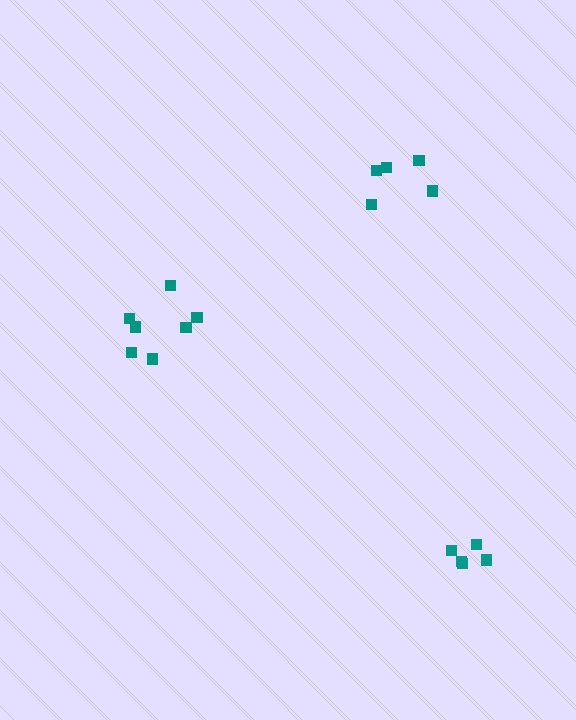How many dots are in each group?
Group 1: 5 dots, Group 2: 7 dots, Group 3: 5 dots (17 total).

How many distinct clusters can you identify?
There are 3 distinct clusters.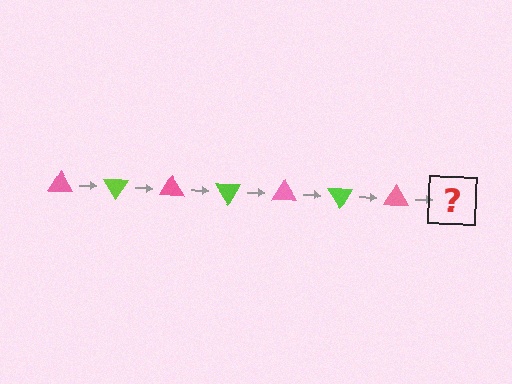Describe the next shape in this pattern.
It should be a lime triangle, rotated 420 degrees from the start.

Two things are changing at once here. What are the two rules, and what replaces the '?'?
The two rules are that it rotates 60 degrees each step and the color cycles through pink and lime. The '?' should be a lime triangle, rotated 420 degrees from the start.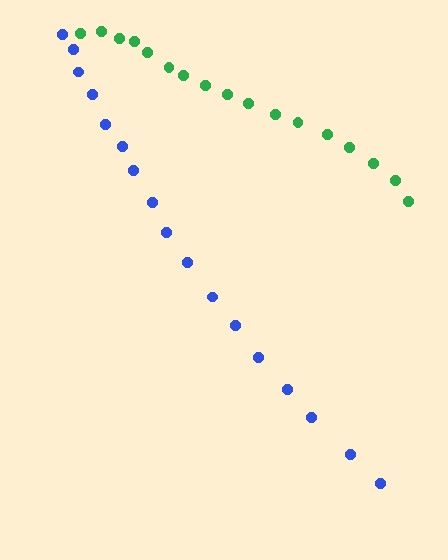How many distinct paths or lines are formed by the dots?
There are 2 distinct paths.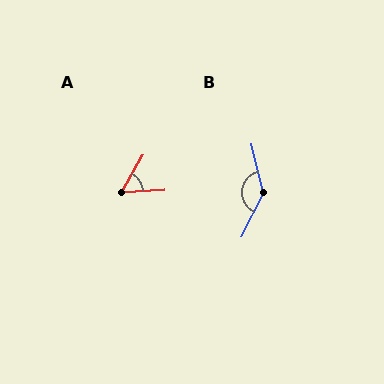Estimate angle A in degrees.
Approximately 56 degrees.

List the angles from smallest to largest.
A (56°), B (140°).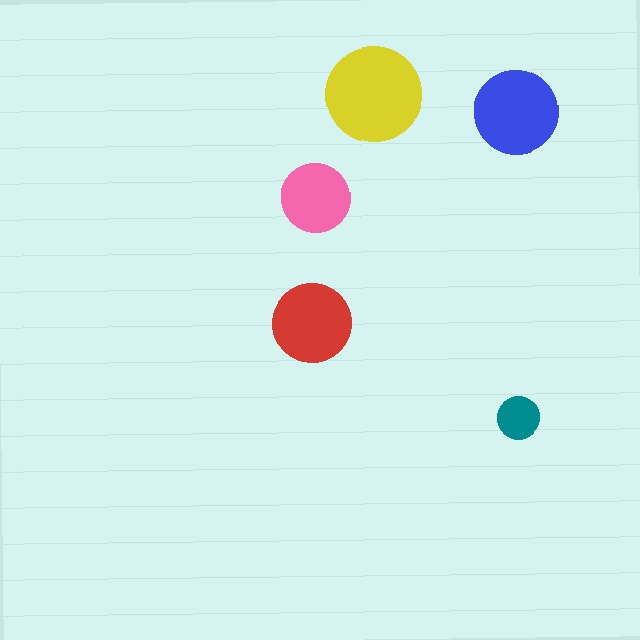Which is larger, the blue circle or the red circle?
The blue one.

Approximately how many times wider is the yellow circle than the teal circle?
About 2.5 times wider.